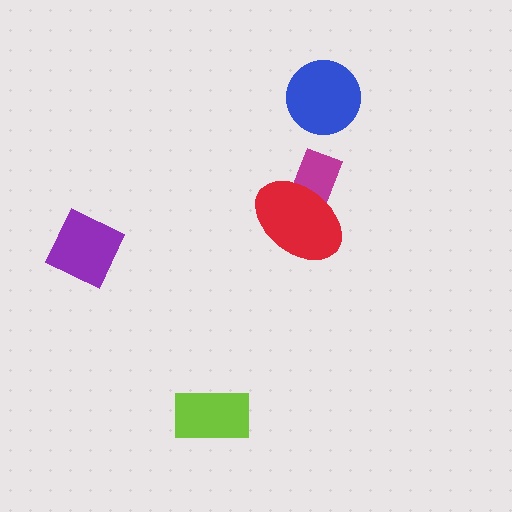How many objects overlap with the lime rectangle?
0 objects overlap with the lime rectangle.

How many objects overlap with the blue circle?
0 objects overlap with the blue circle.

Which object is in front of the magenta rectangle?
The red ellipse is in front of the magenta rectangle.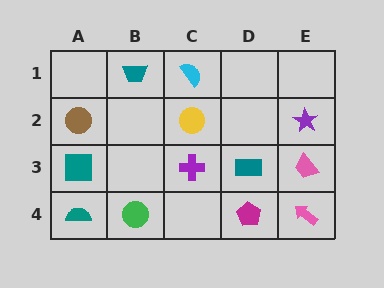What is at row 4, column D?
A magenta pentagon.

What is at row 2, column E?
A purple star.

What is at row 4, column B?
A green circle.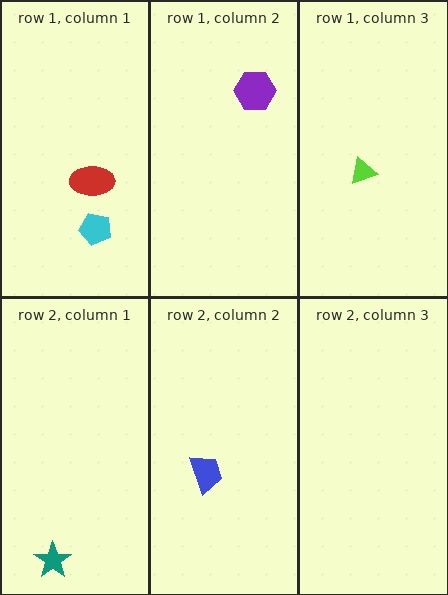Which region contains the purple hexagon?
The row 1, column 2 region.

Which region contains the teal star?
The row 2, column 1 region.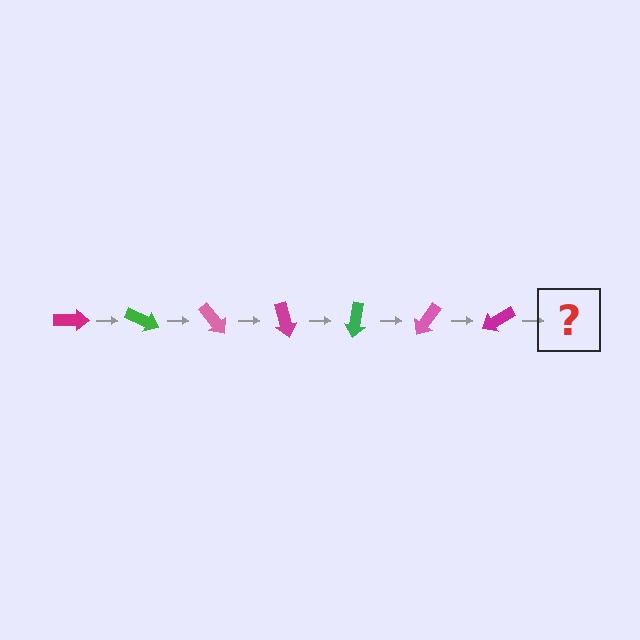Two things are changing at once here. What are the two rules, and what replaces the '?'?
The two rules are that it rotates 25 degrees each step and the color cycles through magenta, green, and pink. The '?' should be a green arrow, rotated 175 degrees from the start.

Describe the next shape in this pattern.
It should be a green arrow, rotated 175 degrees from the start.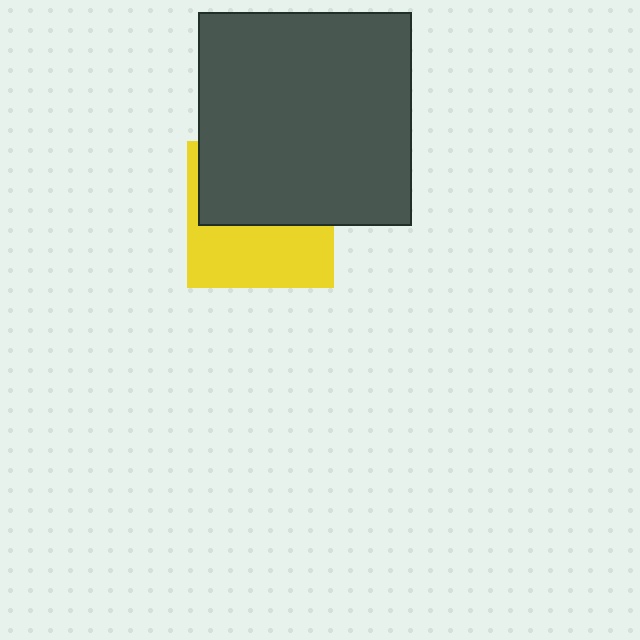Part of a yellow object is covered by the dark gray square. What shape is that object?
It is a square.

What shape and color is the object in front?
The object in front is a dark gray square.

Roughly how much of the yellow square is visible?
About half of it is visible (roughly 46%).